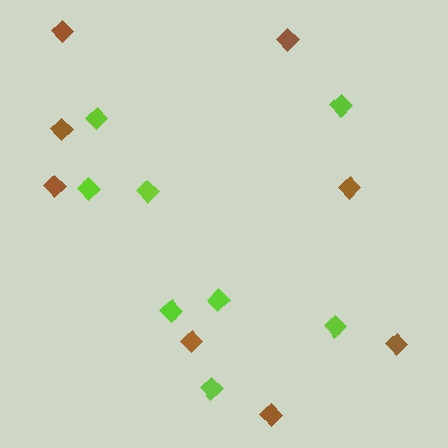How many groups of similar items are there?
There are 2 groups: one group of lime diamonds (8) and one group of brown diamonds (8).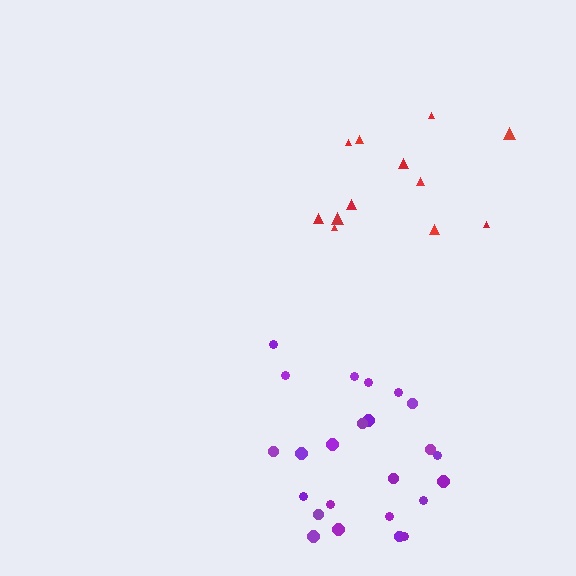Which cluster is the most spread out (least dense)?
Red.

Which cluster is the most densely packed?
Purple.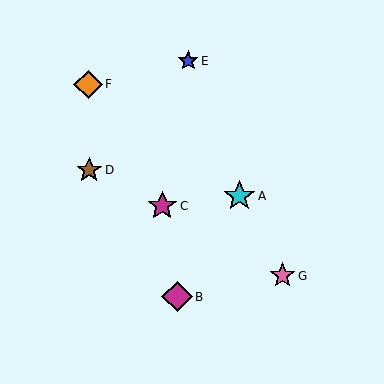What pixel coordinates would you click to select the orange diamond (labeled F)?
Click at (88, 84) to select the orange diamond F.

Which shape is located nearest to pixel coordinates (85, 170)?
The brown star (labeled D) at (89, 170) is nearest to that location.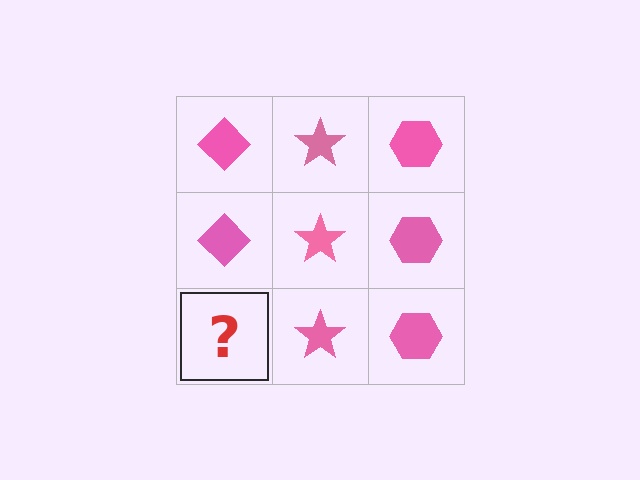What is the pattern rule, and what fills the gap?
The rule is that each column has a consistent shape. The gap should be filled with a pink diamond.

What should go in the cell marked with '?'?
The missing cell should contain a pink diamond.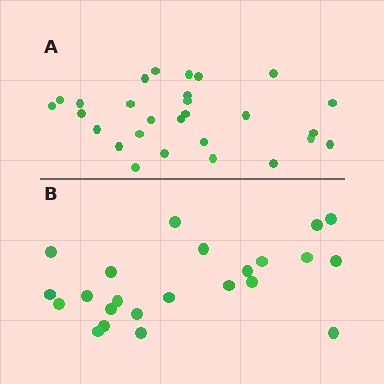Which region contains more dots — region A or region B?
Region A (the top region) has more dots.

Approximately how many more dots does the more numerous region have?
Region A has about 5 more dots than region B.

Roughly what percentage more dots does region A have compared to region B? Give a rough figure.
About 20% more.